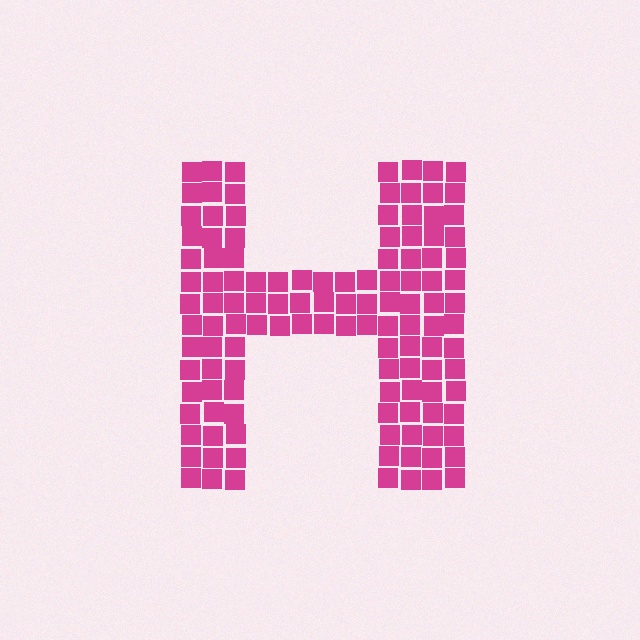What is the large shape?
The large shape is the letter H.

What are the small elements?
The small elements are squares.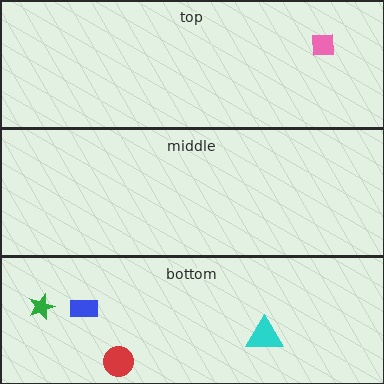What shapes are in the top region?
The pink square.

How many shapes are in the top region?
1.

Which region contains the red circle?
The bottom region.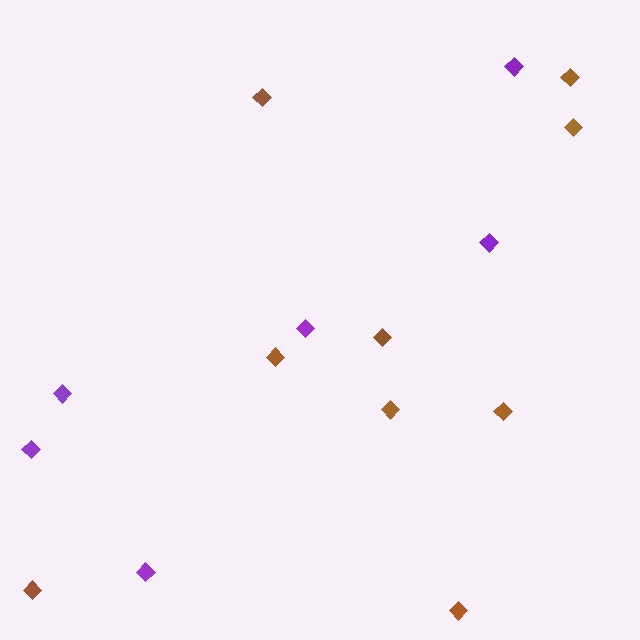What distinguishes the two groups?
There are 2 groups: one group of brown diamonds (9) and one group of purple diamonds (6).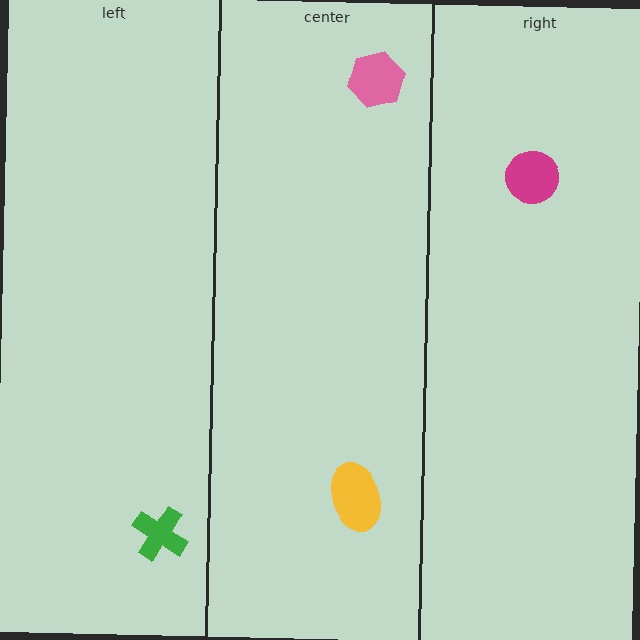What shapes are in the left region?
The green cross.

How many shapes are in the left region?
1.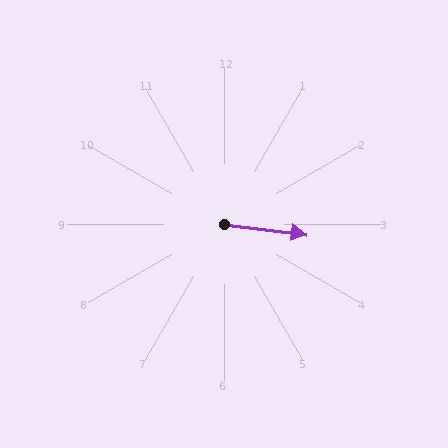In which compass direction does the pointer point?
East.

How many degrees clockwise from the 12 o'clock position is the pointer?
Approximately 97 degrees.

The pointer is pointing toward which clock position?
Roughly 3 o'clock.